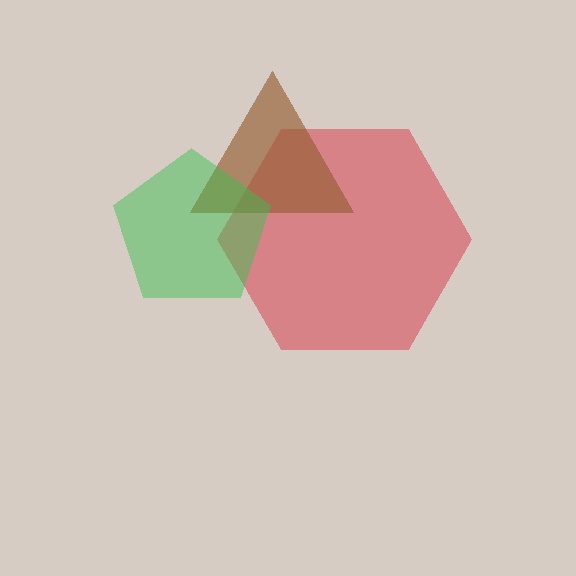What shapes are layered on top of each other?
The layered shapes are: a red hexagon, a brown triangle, a green pentagon.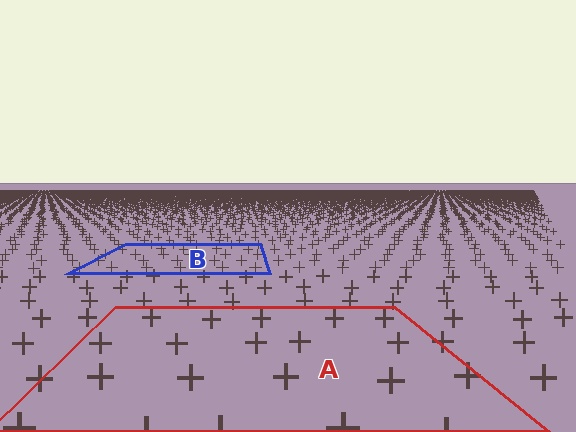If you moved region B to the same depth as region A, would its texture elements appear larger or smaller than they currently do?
They would appear larger. At a closer depth, the same texture elements are projected at a bigger on-screen size.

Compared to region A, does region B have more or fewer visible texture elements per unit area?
Region B has more texture elements per unit area — they are packed more densely because it is farther away.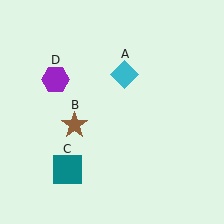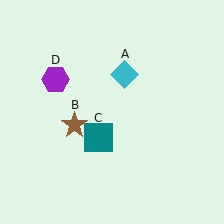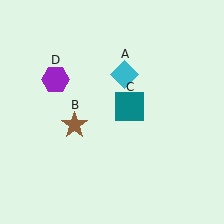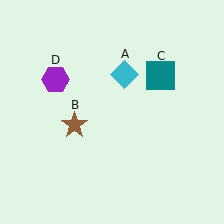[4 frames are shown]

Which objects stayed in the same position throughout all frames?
Cyan diamond (object A) and brown star (object B) and purple hexagon (object D) remained stationary.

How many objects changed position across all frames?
1 object changed position: teal square (object C).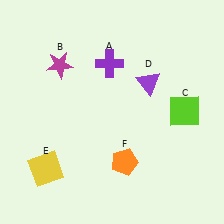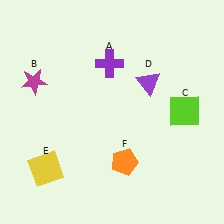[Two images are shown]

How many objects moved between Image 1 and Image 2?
1 object moved between the two images.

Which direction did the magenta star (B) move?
The magenta star (B) moved left.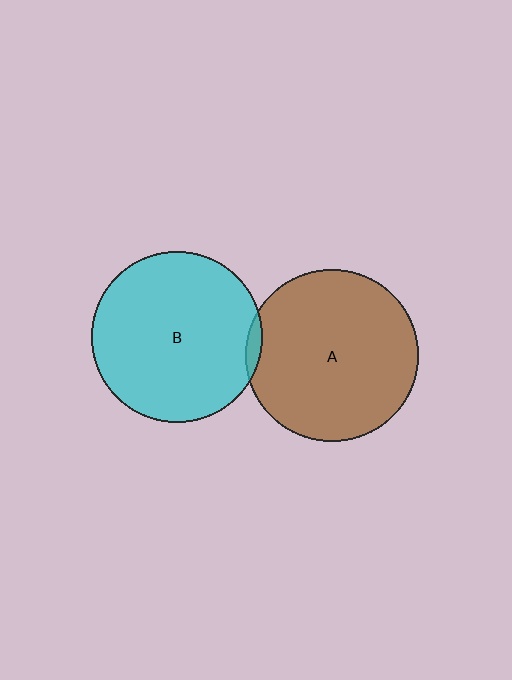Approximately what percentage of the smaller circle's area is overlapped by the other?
Approximately 5%.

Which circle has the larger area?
Circle A (brown).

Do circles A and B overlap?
Yes.